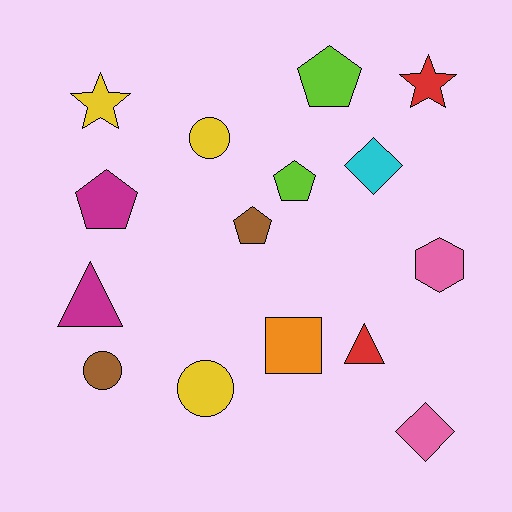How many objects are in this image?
There are 15 objects.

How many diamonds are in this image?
There are 2 diamonds.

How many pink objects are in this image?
There are 2 pink objects.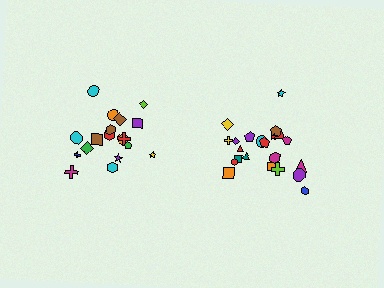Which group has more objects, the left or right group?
The right group.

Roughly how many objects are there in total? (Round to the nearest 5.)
Roughly 40 objects in total.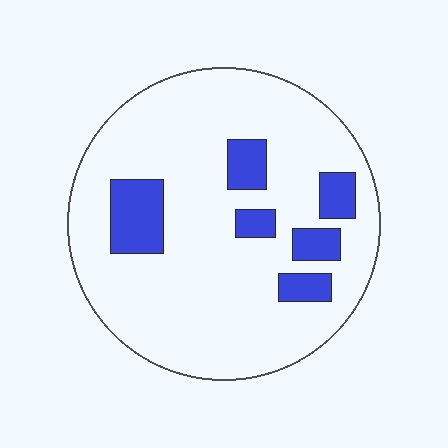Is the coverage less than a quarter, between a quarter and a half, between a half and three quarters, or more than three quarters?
Less than a quarter.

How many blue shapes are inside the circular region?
6.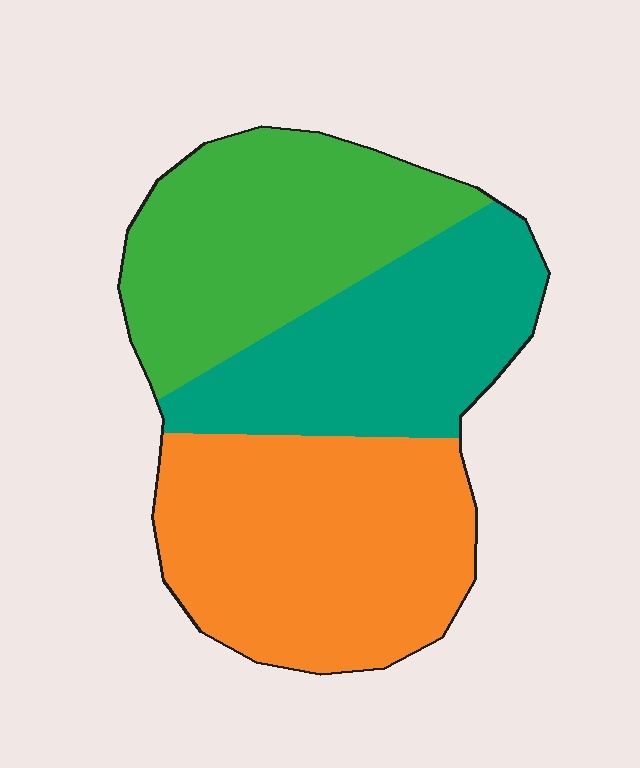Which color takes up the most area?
Orange, at roughly 40%.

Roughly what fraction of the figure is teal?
Teal covers 29% of the figure.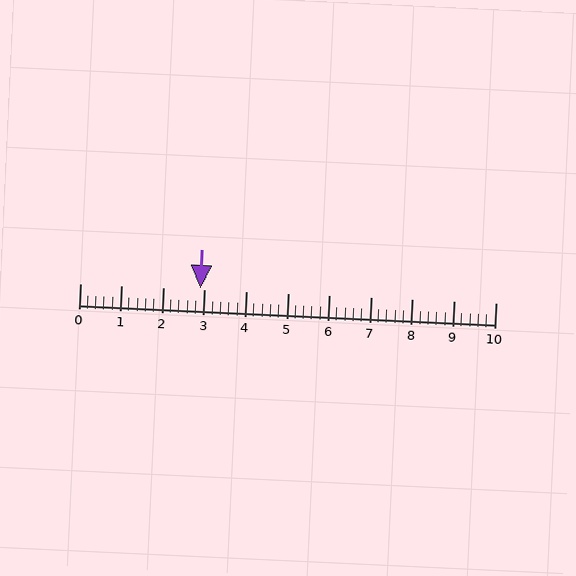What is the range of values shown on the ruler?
The ruler shows values from 0 to 10.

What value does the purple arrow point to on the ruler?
The purple arrow points to approximately 2.9.